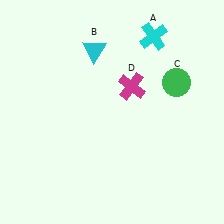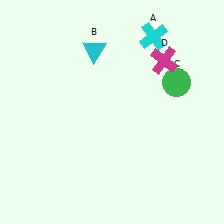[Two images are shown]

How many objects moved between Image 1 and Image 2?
1 object moved between the two images.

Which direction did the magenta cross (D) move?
The magenta cross (D) moved right.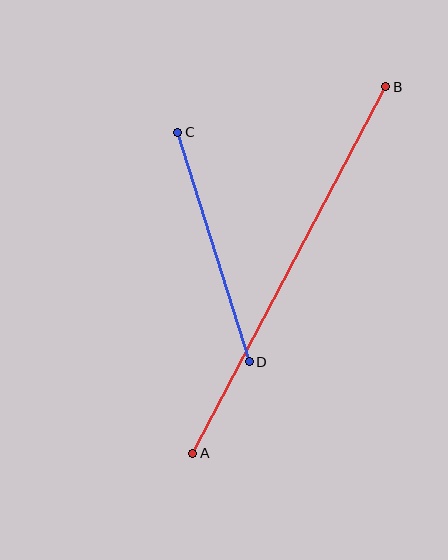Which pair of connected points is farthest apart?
Points A and B are farthest apart.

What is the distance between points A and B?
The distance is approximately 414 pixels.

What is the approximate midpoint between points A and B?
The midpoint is at approximately (289, 270) pixels.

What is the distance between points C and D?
The distance is approximately 240 pixels.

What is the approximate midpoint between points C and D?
The midpoint is at approximately (213, 247) pixels.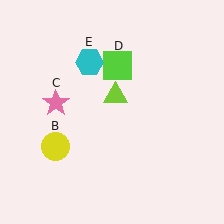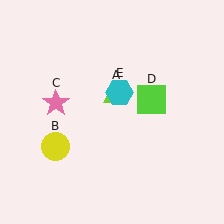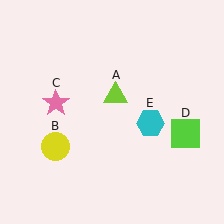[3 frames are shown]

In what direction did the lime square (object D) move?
The lime square (object D) moved down and to the right.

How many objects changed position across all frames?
2 objects changed position: lime square (object D), cyan hexagon (object E).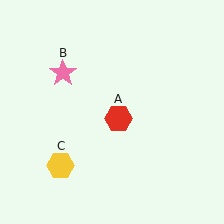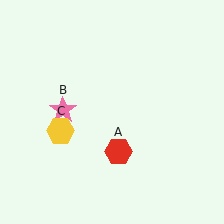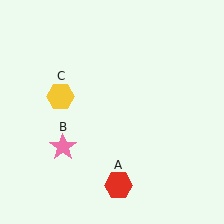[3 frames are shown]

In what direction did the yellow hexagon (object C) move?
The yellow hexagon (object C) moved up.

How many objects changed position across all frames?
3 objects changed position: red hexagon (object A), pink star (object B), yellow hexagon (object C).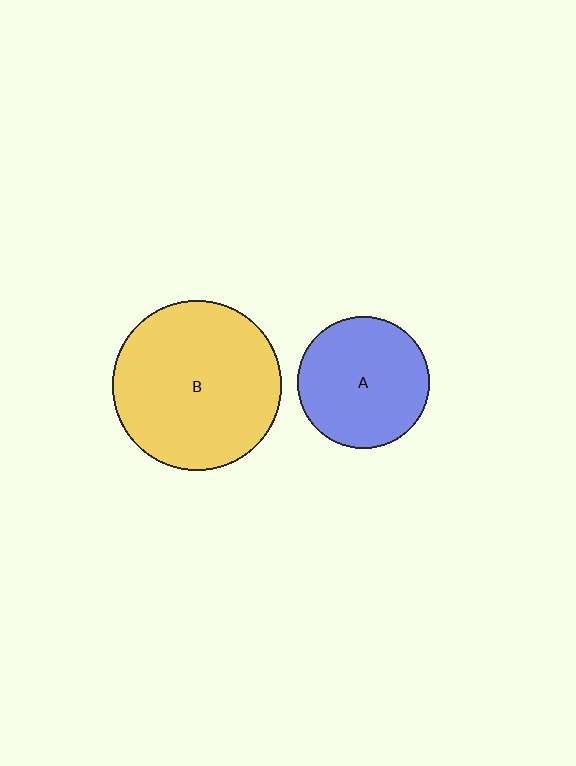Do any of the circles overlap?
No, none of the circles overlap.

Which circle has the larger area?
Circle B (yellow).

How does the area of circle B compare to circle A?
Approximately 1.7 times.